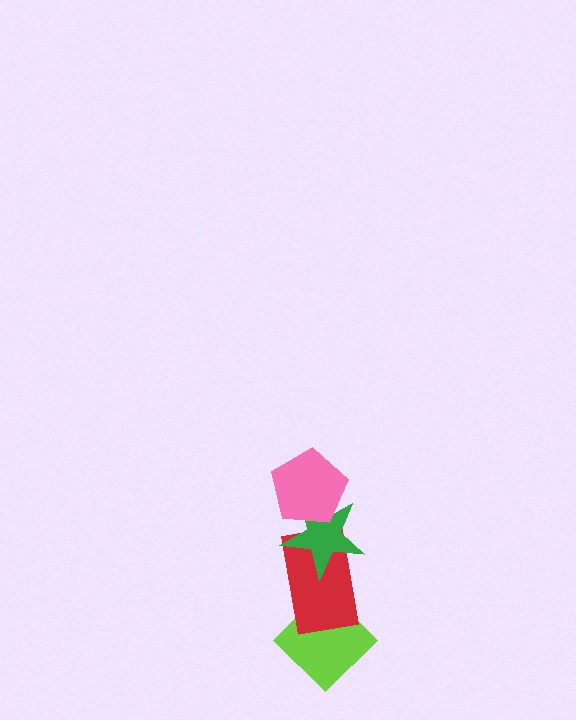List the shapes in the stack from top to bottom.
From top to bottom: the pink pentagon, the green star, the red rectangle, the lime diamond.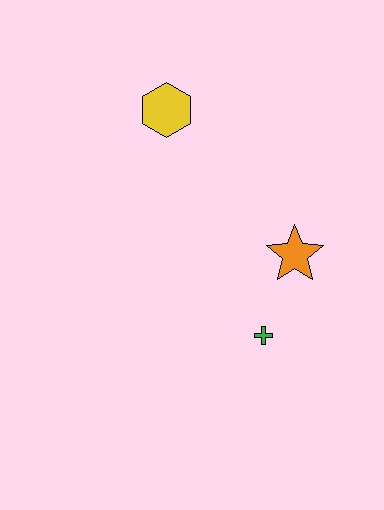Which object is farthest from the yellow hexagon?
The green cross is farthest from the yellow hexagon.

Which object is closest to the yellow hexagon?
The orange star is closest to the yellow hexagon.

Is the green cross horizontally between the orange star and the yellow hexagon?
Yes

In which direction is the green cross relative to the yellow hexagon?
The green cross is below the yellow hexagon.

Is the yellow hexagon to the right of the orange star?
No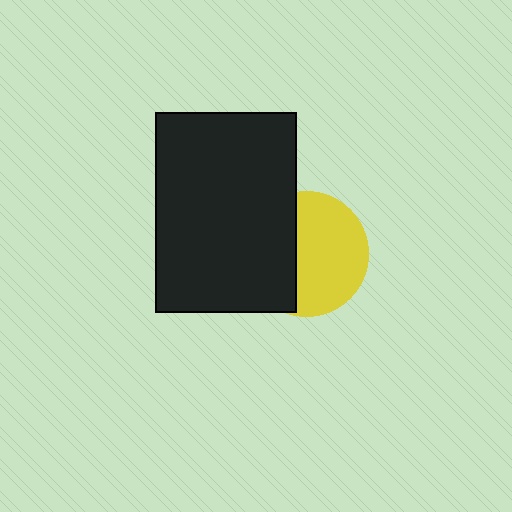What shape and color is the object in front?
The object in front is a black rectangle.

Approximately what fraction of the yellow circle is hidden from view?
Roughly 41% of the yellow circle is hidden behind the black rectangle.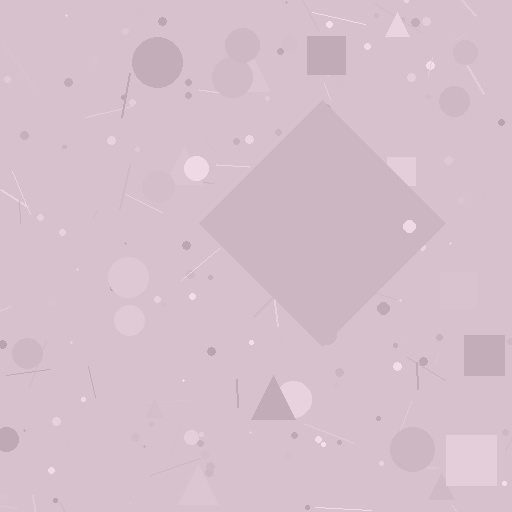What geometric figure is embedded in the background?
A diamond is embedded in the background.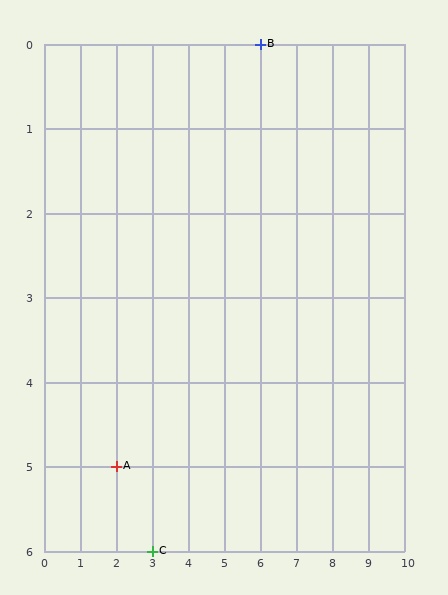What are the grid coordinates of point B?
Point B is at grid coordinates (6, 0).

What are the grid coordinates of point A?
Point A is at grid coordinates (2, 5).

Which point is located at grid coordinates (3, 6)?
Point C is at (3, 6).